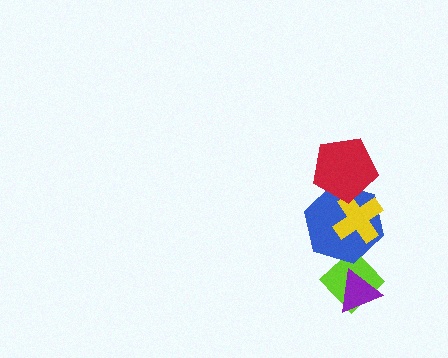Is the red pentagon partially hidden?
No, no other shape covers it.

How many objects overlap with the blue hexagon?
3 objects overlap with the blue hexagon.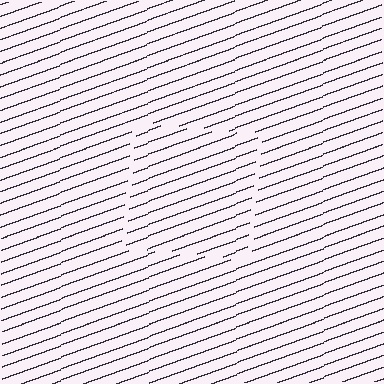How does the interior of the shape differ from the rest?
The interior of the shape contains the same grating, shifted by half a period — the contour is defined by the phase discontinuity where line-ends from the inner and outer gratings abut.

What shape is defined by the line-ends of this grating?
An illusory square. The interior of the shape contains the same grating, shifted by half a period — the contour is defined by the phase discontinuity where line-ends from the inner and outer gratings abut.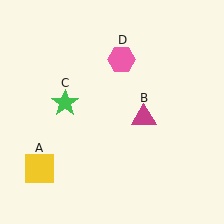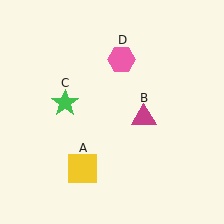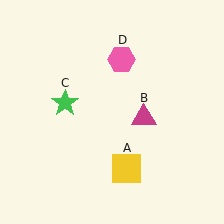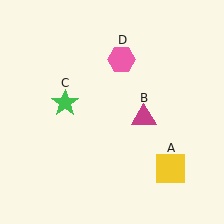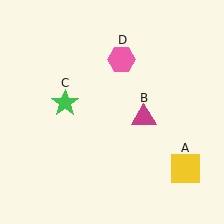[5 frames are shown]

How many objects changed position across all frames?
1 object changed position: yellow square (object A).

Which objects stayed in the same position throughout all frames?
Magenta triangle (object B) and green star (object C) and pink hexagon (object D) remained stationary.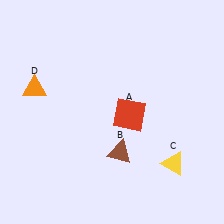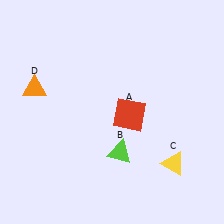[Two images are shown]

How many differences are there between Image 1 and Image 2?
There is 1 difference between the two images.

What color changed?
The triangle (B) changed from brown in Image 1 to lime in Image 2.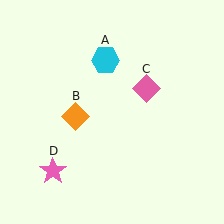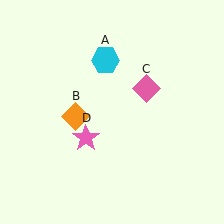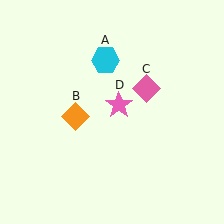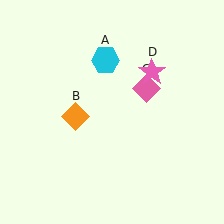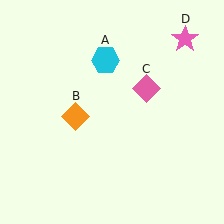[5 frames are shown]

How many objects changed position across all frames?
1 object changed position: pink star (object D).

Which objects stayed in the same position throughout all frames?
Cyan hexagon (object A) and orange diamond (object B) and pink diamond (object C) remained stationary.